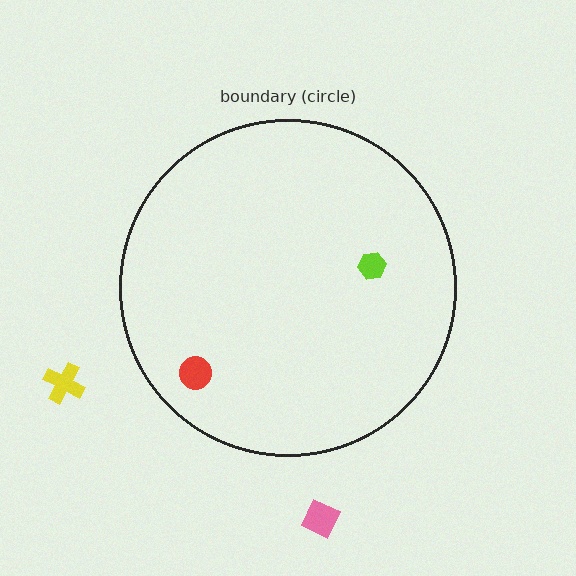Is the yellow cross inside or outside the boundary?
Outside.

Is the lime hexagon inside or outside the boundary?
Inside.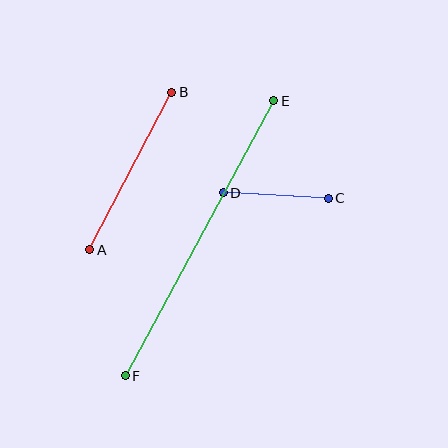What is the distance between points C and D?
The distance is approximately 105 pixels.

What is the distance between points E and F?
The distance is approximately 312 pixels.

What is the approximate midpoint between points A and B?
The midpoint is at approximately (131, 171) pixels.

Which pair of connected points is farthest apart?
Points E and F are farthest apart.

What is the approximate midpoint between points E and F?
The midpoint is at approximately (200, 238) pixels.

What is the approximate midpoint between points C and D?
The midpoint is at approximately (276, 195) pixels.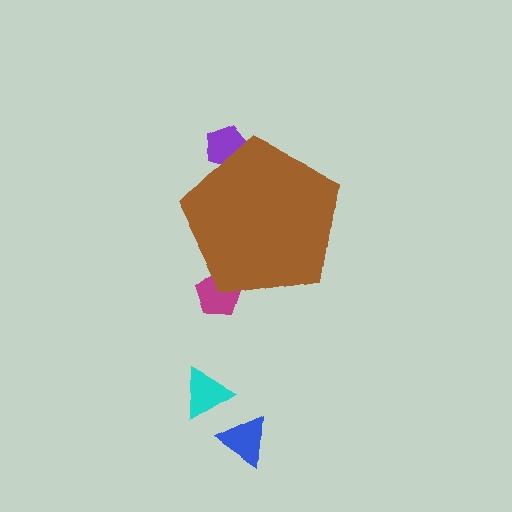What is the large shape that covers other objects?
A brown pentagon.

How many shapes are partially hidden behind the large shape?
2 shapes are partially hidden.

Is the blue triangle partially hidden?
No, the blue triangle is fully visible.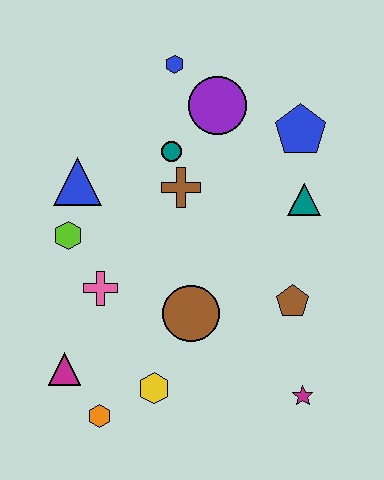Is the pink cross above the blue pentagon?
No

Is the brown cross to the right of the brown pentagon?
No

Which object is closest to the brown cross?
The teal circle is closest to the brown cross.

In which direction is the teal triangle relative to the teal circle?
The teal triangle is to the right of the teal circle.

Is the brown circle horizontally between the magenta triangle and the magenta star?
Yes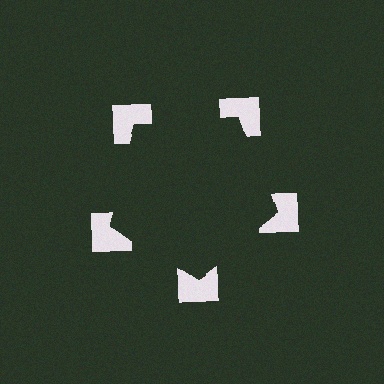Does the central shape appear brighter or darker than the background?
It typically appears slightly darker than the background, even though no actual brightness change is drawn.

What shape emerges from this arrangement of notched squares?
An illusory pentagon — its edges are inferred from the aligned wedge cuts in the notched squares, not physically drawn.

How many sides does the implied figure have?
5 sides.